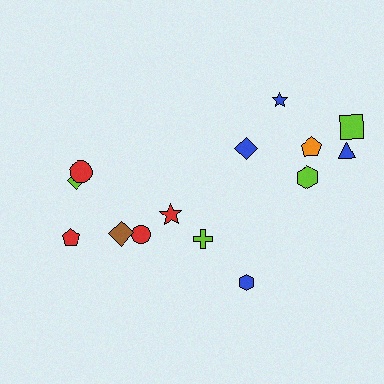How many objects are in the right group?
There are 8 objects.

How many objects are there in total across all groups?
There are 14 objects.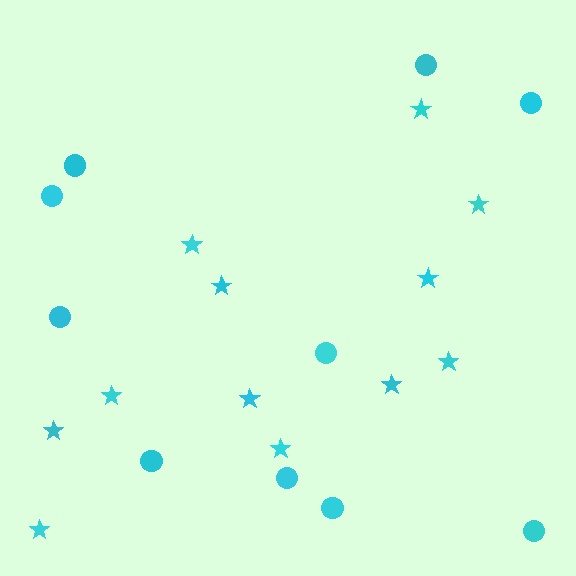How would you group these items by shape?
There are 2 groups: one group of circles (10) and one group of stars (12).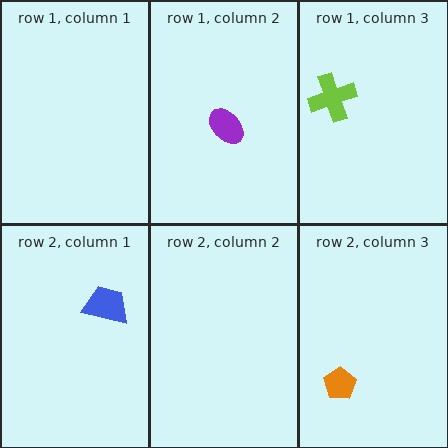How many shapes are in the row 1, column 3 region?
1.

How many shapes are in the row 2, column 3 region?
1.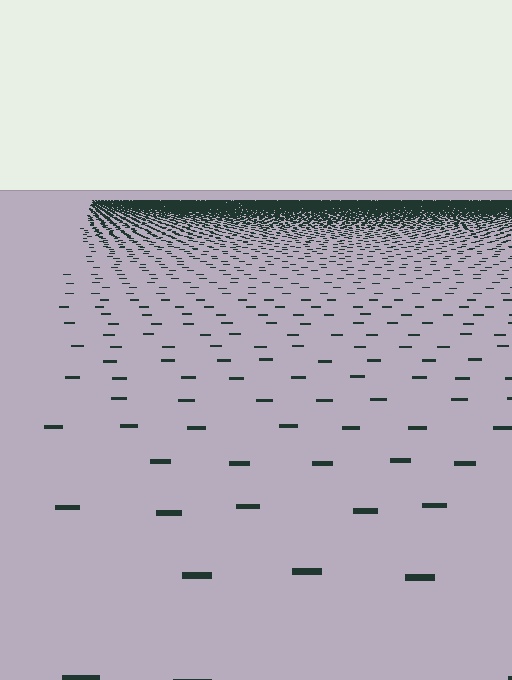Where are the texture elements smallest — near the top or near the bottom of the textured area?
Near the top.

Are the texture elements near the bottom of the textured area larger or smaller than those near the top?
Larger. Near the bottom, elements are closer to the viewer and appear at a bigger on-screen size.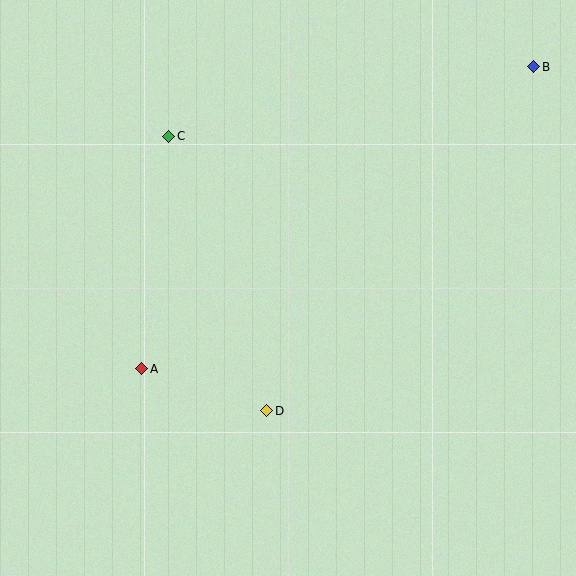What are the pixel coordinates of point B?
Point B is at (534, 67).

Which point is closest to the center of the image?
Point D at (267, 411) is closest to the center.